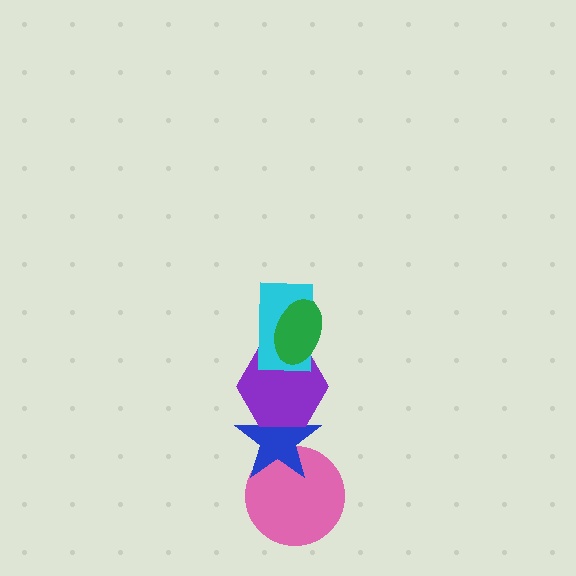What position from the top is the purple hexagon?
The purple hexagon is 3rd from the top.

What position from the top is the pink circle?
The pink circle is 5th from the top.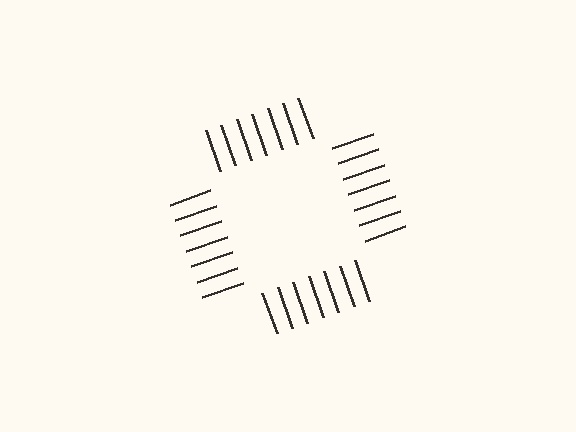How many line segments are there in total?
28 — 7 along each of the 4 edges.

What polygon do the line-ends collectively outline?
An illusory square — the line segments terminate on its edges but no continuous stroke is drawn.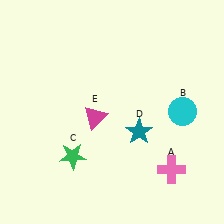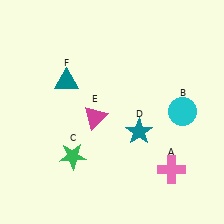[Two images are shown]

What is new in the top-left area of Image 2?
A teal triangle (F) was added in the top-left area of Image 2.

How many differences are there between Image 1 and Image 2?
There is 1 difference between the two images.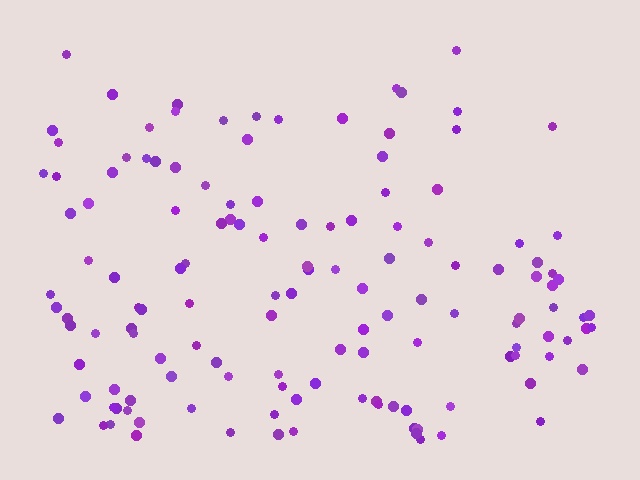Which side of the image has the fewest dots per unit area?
The top.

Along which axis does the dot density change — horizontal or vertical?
Vertical.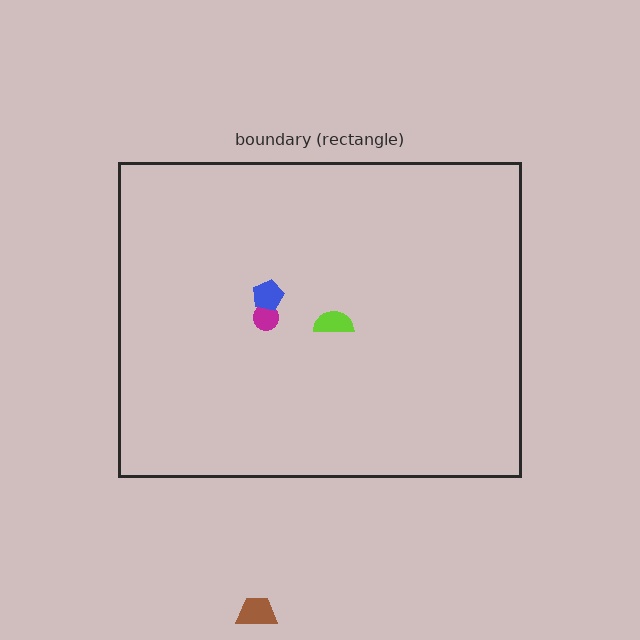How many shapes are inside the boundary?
3 inside, 1 outside.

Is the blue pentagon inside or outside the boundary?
Inside.